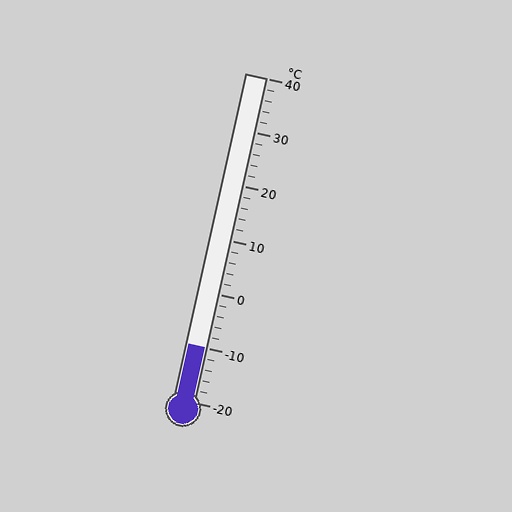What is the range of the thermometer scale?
The thermometer scale ranges from -20°C to 40°C.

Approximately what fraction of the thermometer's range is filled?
The thermometer is filled to approximately 15% of its range.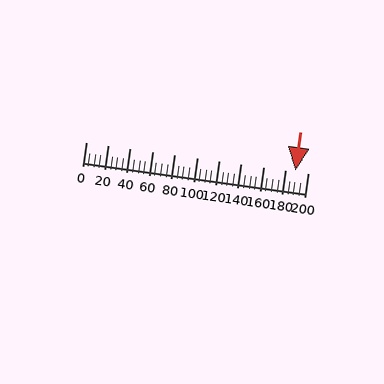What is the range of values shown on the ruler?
The ruler shows values from 0 to 200.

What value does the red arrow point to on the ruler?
The red arrow points to approximately 189.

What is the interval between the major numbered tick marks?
The major tick marks are spaced 20 units apart.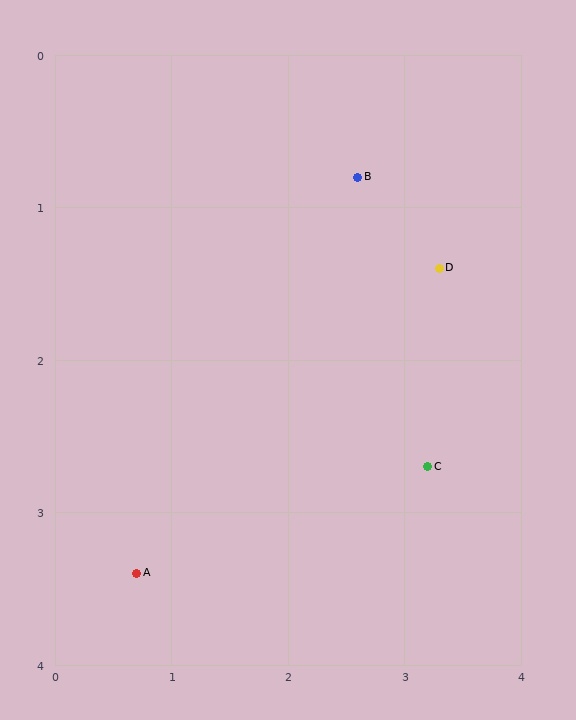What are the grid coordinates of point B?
Point B is at approximately (2.6, 0.8).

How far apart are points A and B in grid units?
Points A and B are about 3.2 grid units apart.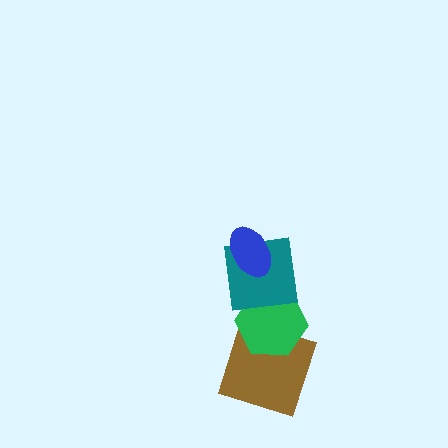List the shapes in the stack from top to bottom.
From top to bottom: the blue ellipse, the teal square, the green hexagon, the brown square.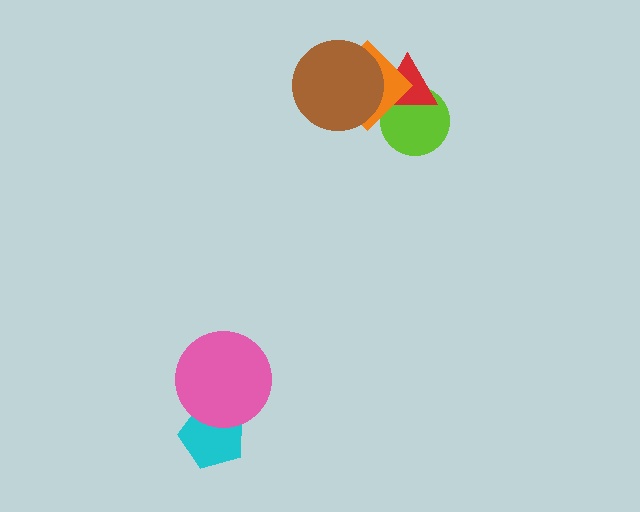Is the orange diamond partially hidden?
Yes, it is partially covered by another shape.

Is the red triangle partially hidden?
Yes, it is partially covered by another shape.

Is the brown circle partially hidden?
No, no other shape covers it.